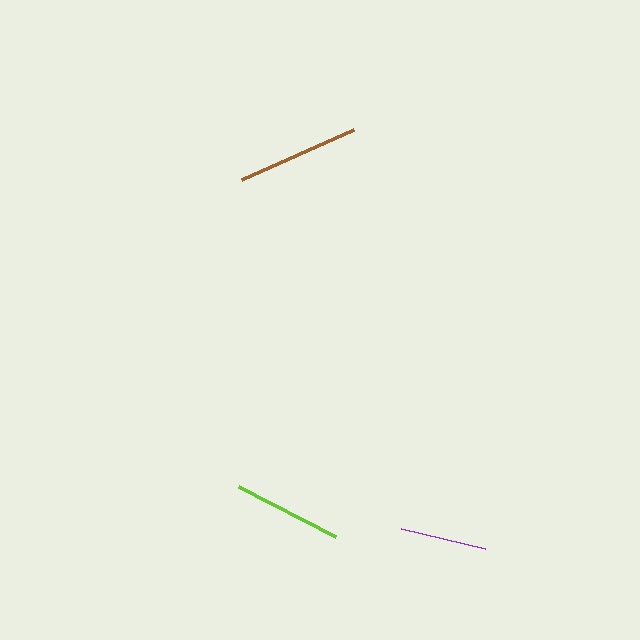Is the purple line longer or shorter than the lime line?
The lime line is longer than the purple line.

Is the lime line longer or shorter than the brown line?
The brown line is longer than the lime line.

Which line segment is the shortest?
The purple line is the shortest at approximately 87 pixels.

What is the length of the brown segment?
The brown segment is approximately 123 pixels long.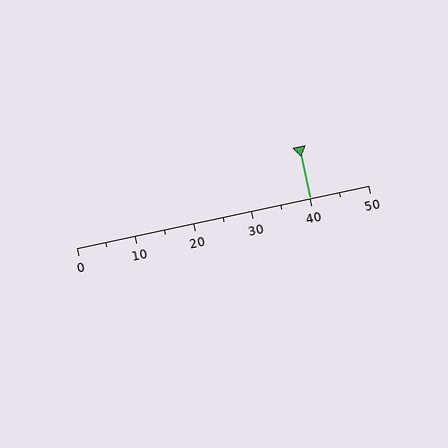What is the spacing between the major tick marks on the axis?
The major ticks are spaced 10 apart.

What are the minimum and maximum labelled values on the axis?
The axis runs from 0 to 50.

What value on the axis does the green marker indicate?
The marker indicates approximately 40.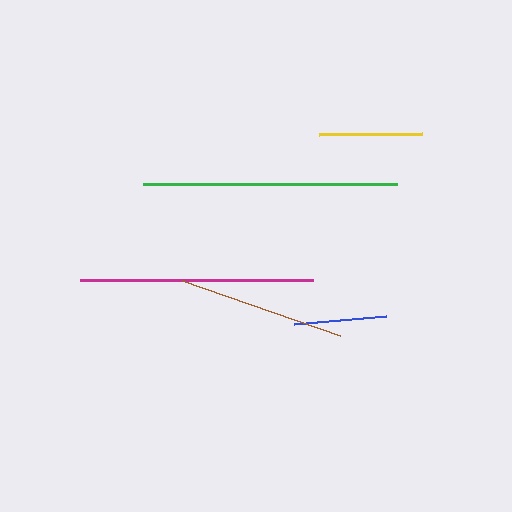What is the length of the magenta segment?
The magenta segment is approximately 233 pixels long.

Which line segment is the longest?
The green line is the longest at approximately 254 pixels.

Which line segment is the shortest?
The blue line is the shortest at approximately 92 pixels.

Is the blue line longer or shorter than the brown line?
The brown line is longer than the blue line.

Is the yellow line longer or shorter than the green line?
The green line is longer than the yellow line.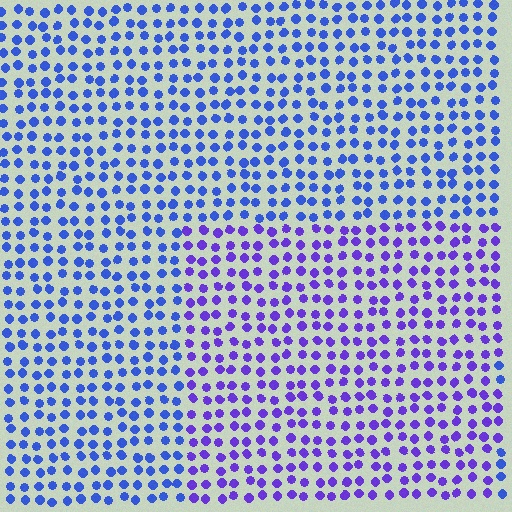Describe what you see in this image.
The image is filled with small blue elements in a uniform arrangement. A rectangle-shaped region is visible where the elements are tinted to a slightly different hue, forming a subtle color boundary.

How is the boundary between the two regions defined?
The boundary is defined purely by a slight shift in hue (about 33 degrees). Spacing, size, and orientation are identical on both sides.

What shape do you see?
I see a rectangle.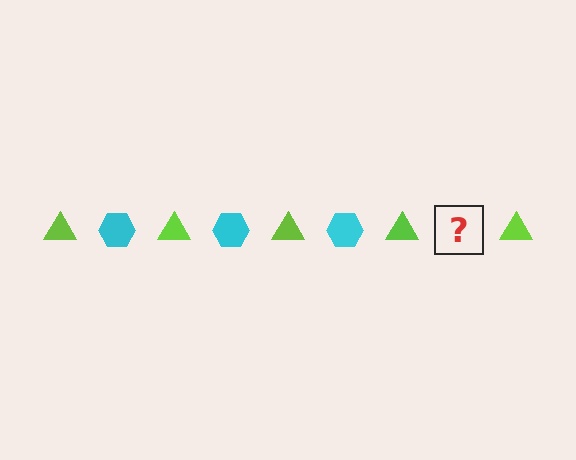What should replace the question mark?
The question mark should be replaced with a cyan hexagon.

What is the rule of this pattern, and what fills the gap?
The rule is that the pattern alternates between lime triangle and cyan hexagon. The gap should be filled with a cyan hexagon.